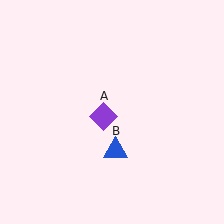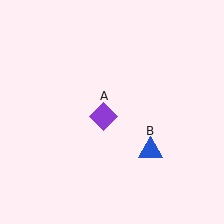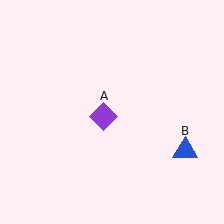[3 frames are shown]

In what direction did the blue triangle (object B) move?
The blue triangle (object B) moved right.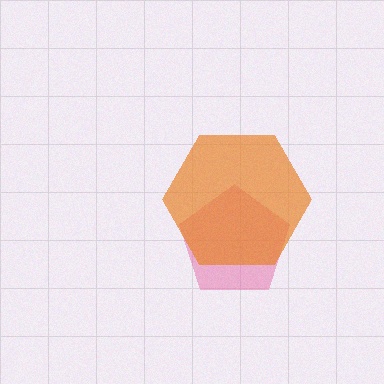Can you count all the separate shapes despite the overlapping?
Yes, there are 2 separate shapes.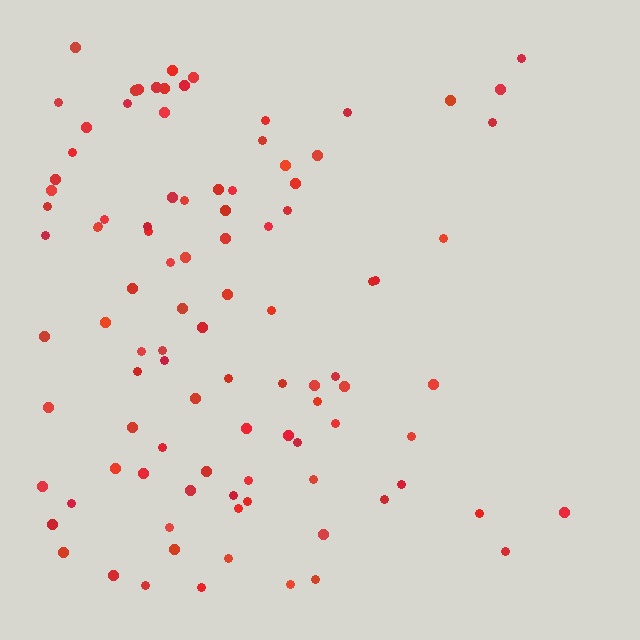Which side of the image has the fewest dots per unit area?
The right.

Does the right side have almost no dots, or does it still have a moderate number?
Still a moderate number, just noticeably fewer than the left.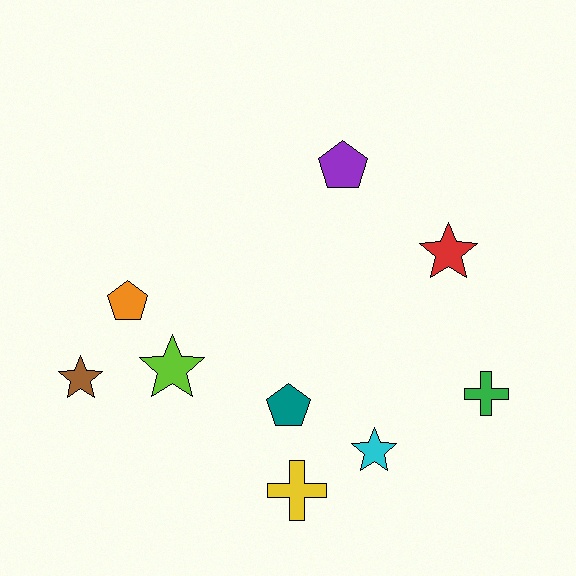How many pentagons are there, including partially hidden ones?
There are 3 pentagons.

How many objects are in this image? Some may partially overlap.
There are 9 objects.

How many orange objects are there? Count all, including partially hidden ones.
There is 1 orange object.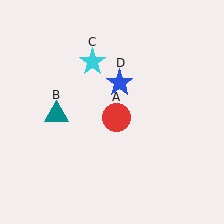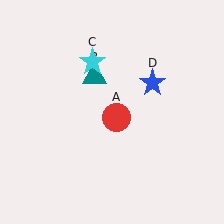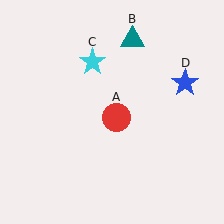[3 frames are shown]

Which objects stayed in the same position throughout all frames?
Red circle (object A) and cyan star (object C) remained stationary.